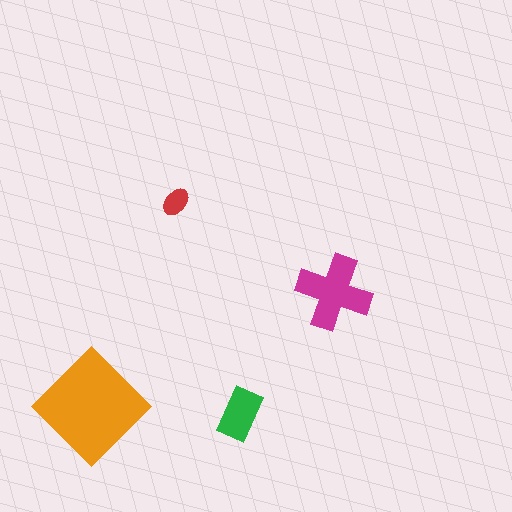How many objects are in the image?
There are 4 objects in the image.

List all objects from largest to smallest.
The orange diamond, the magenta cross, the green rectangle, the red ellipse.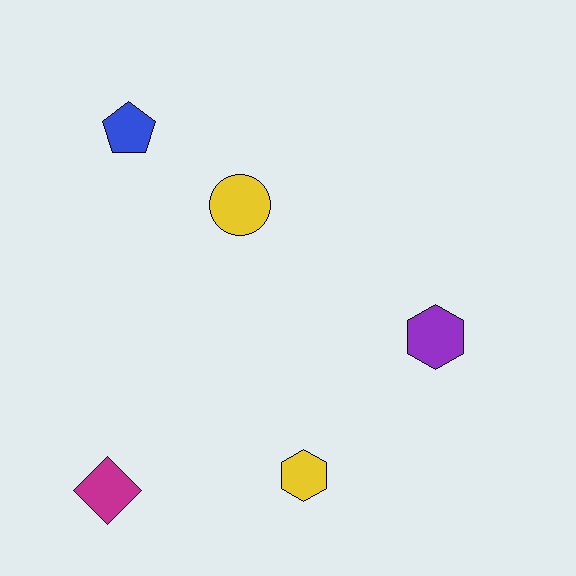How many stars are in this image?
There are no stars.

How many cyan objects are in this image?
There are no cyan objects.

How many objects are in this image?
There are 5 objects.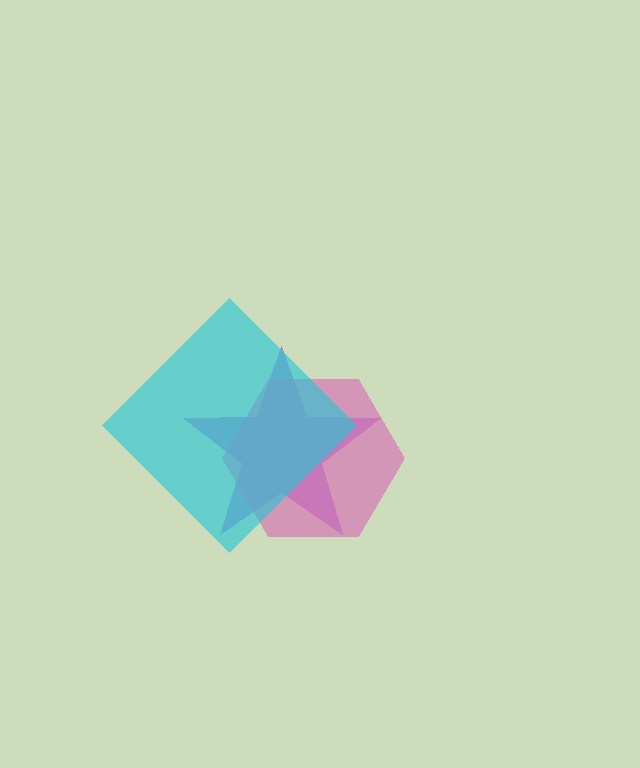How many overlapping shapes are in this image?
There are 3 overlapping shapes in the image.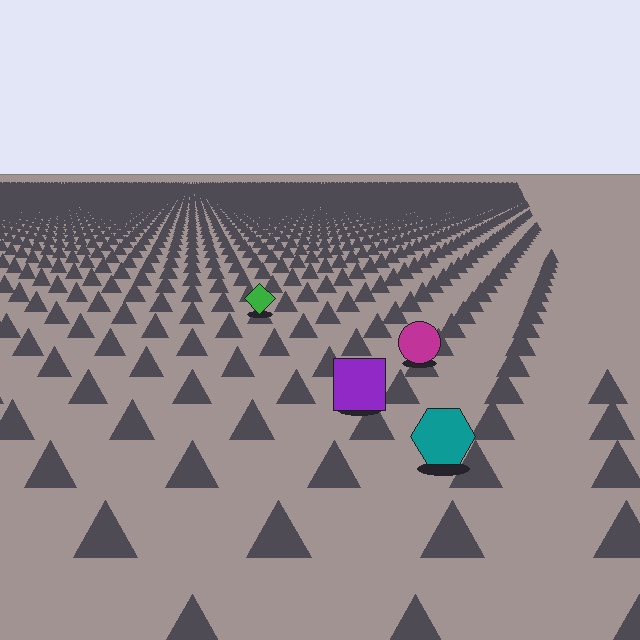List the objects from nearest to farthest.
From nearest to farthest: the teal hexagon, the purple square, the magenta circle, the green diamond.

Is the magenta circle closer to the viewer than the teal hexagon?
No. The teal hexagon is closer — you can tell from the texture gradient: the ground texture is coarser near it.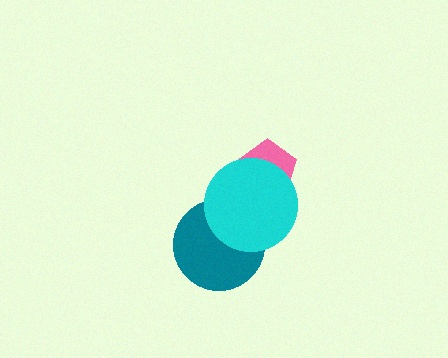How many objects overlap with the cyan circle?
2 objects overlap with the cyan circle.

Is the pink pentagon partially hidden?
Yes, it is partially covered by another shape.